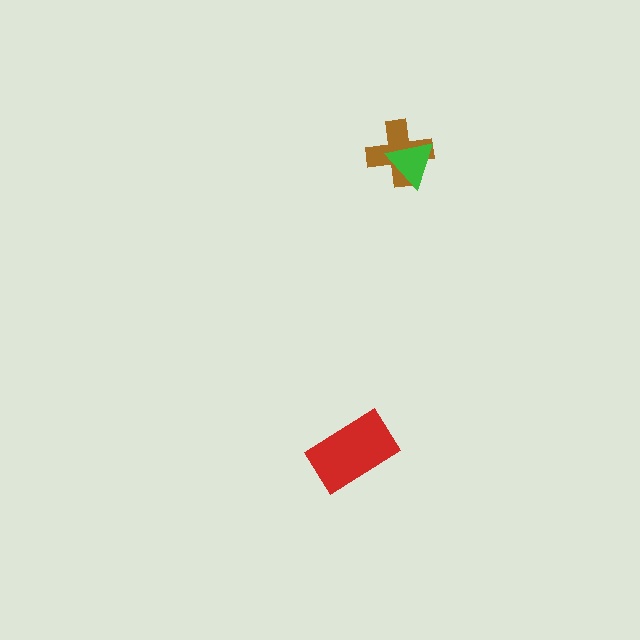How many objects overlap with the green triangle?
1 object overlaps with the green triangle.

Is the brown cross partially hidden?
Yes, it is partially covered by another shape.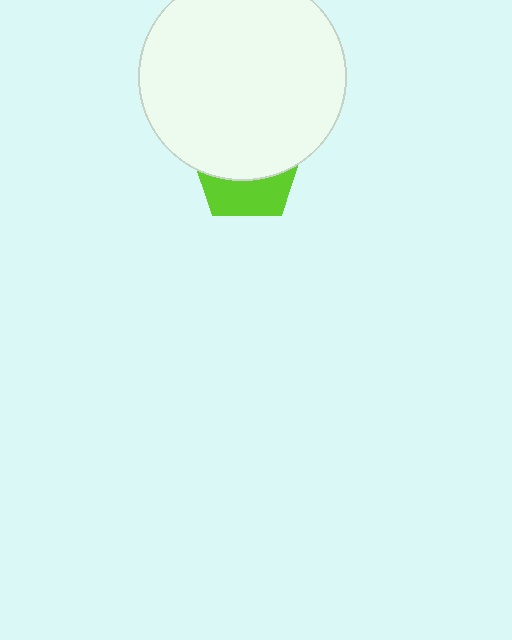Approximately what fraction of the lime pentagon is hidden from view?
Roughly 62% of the lime pentagon is hidden behind the white circle.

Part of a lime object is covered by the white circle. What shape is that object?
It is a pentagon.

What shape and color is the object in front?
The object in front is a white circle.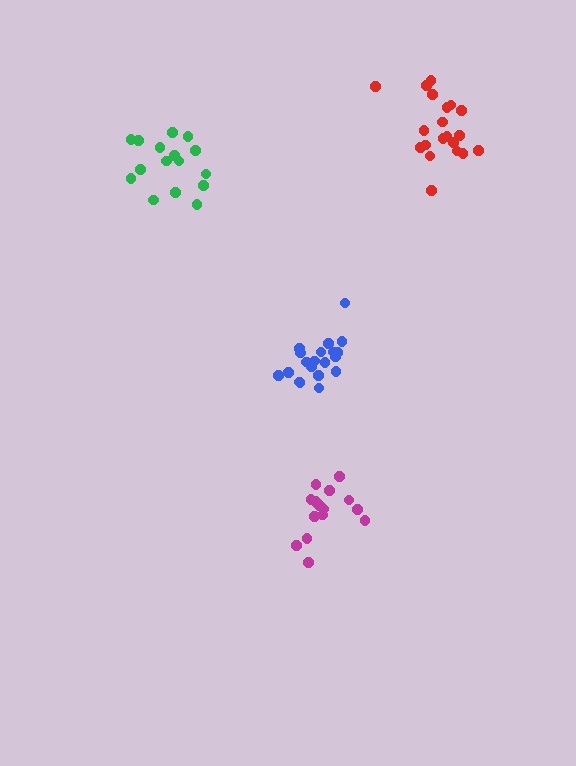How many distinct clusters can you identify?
There are 4 distinct clusters.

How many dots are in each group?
Group 1: 20 dots, Group 2: 20 dots, Group 3: 16 dots, Group 4: 15 dots (71 total).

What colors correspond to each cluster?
The clusters are colored: blue, red, green, magenta.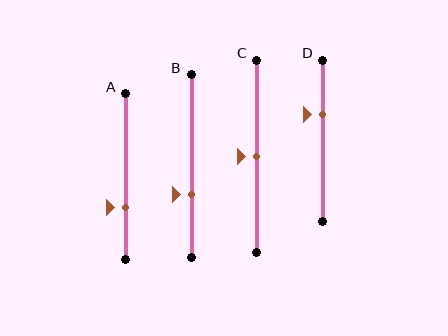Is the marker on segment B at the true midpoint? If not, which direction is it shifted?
No, the marker on segment B is shifted downward by about 15% of the segment length.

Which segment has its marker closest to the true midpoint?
Segment C has its marker closest to the true midpoint.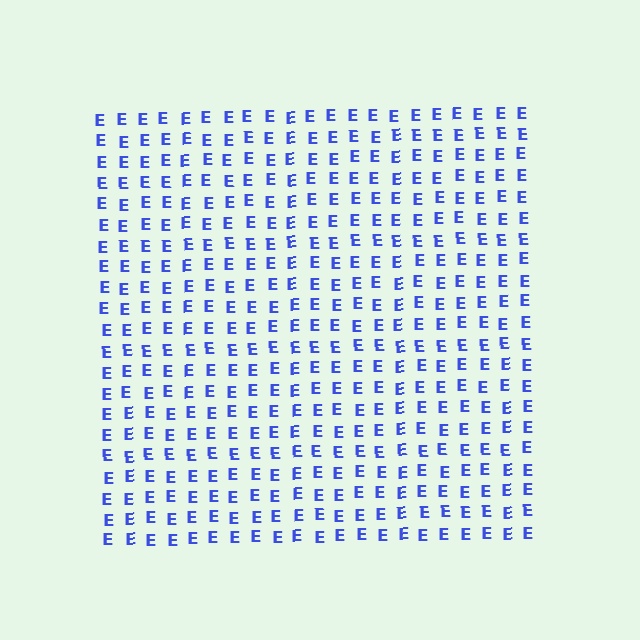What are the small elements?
The small elements are letter E's.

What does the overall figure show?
The overall figure shows a square.